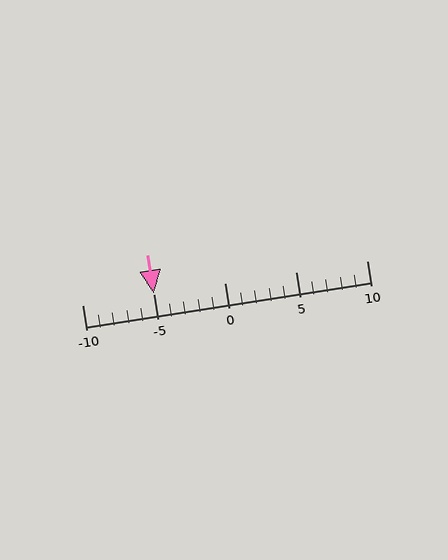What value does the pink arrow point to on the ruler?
The pink arrow points to approximately -5.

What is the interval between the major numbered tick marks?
The major tick marks are spaced 5 units apart.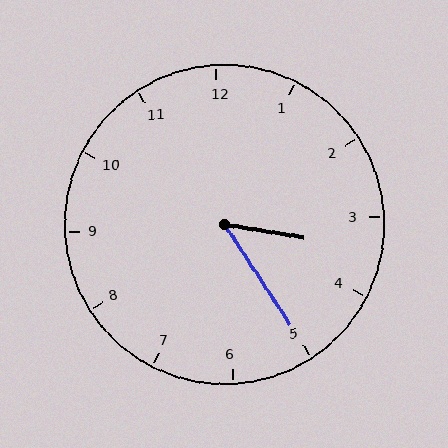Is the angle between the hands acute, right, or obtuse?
It is acute.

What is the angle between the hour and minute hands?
Approximately 48 degrees.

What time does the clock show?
3:25.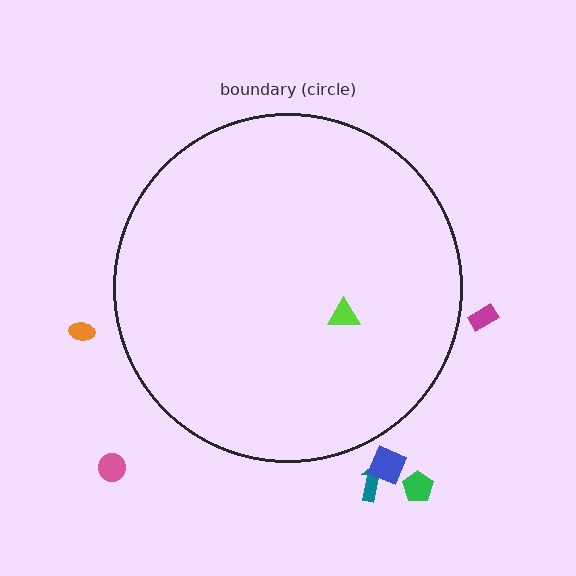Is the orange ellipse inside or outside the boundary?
Outside.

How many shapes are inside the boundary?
1 inside, 6 outside.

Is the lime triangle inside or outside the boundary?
Inside.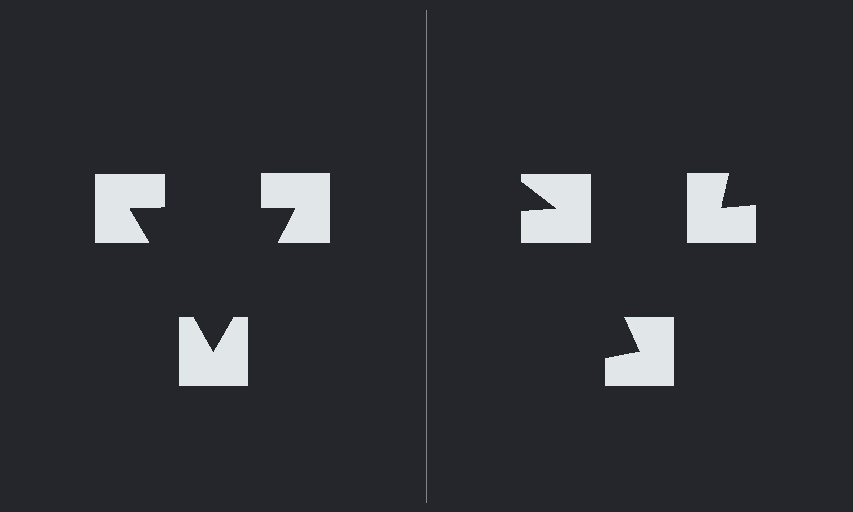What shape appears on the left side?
An illusory triangle.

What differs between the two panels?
The notched squares are positioned identically on both sides; only the wedge orientations differ. On the left they align to a triangle; on the right they are misaligned.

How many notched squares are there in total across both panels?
6 — 3 on each side.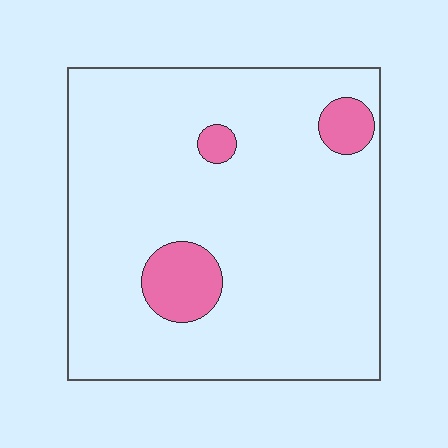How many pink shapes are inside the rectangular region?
3.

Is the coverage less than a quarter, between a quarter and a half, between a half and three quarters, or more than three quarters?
Less than a quarter.